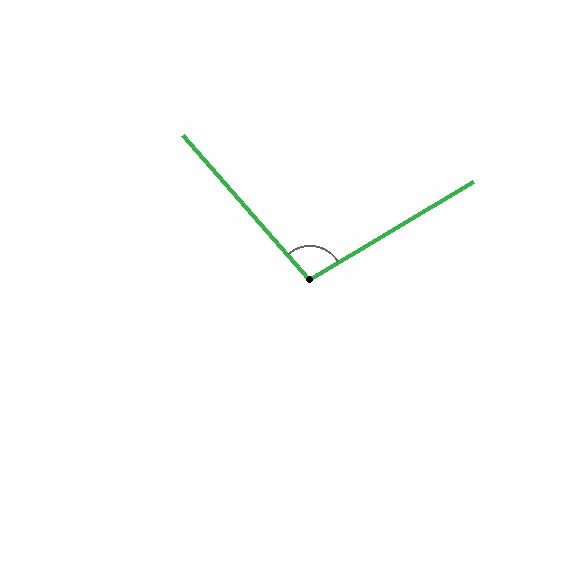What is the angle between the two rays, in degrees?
Approximately 100 degrees.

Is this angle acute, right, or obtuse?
It is obtuse.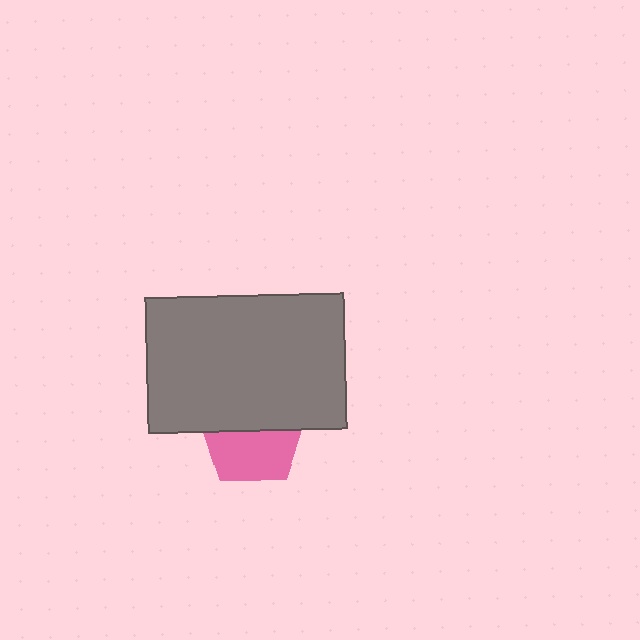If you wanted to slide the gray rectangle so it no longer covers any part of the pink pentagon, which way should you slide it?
Slide it up — that is the most direct way to separate the two shapes.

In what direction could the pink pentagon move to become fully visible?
The pink pentagon could move down. That would shift it out from behind the gray rectangle entirely.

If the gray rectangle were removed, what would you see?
You would see the complete pink pentagon.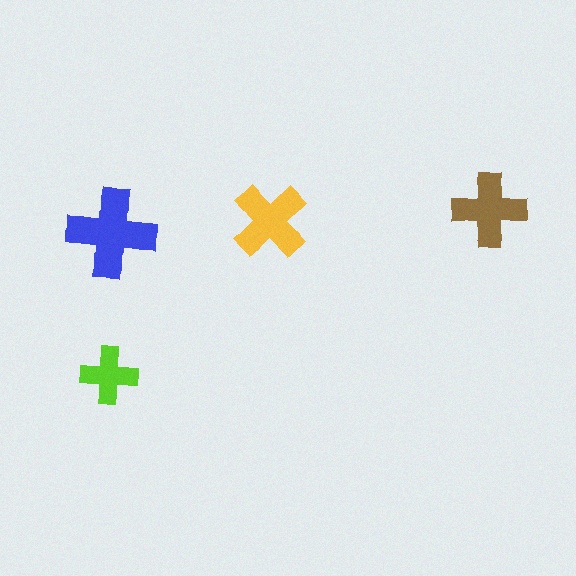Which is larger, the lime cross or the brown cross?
The brown one.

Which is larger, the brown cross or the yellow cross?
The yellow one.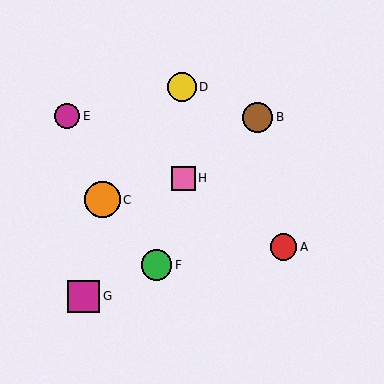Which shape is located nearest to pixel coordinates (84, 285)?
The magenta square (labeled G) at (84, 296) is nearest to that location.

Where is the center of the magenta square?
The center of the magenta square is at (84, 296).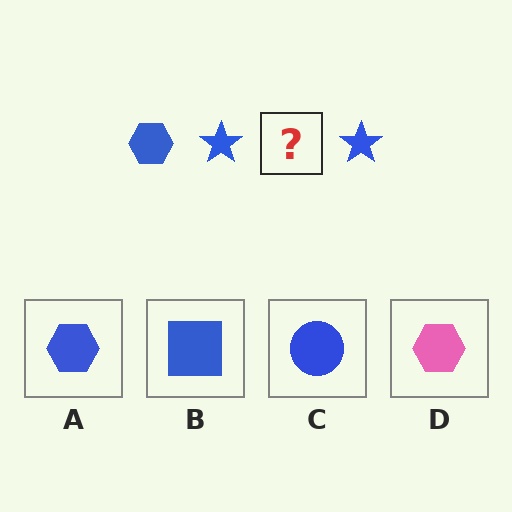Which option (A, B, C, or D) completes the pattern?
A.